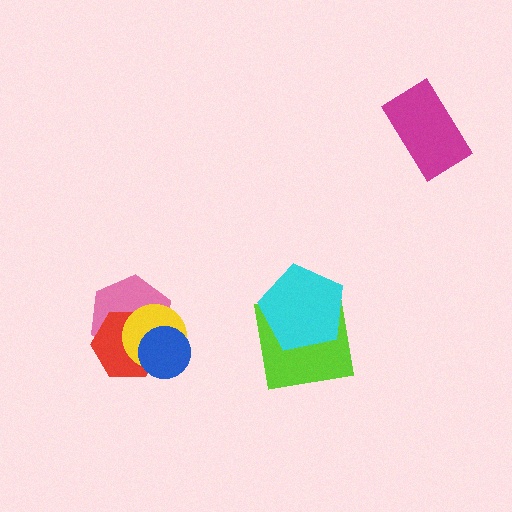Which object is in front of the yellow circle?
The blue circle is in front of the yellow circle.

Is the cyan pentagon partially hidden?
No, no other shape covers it.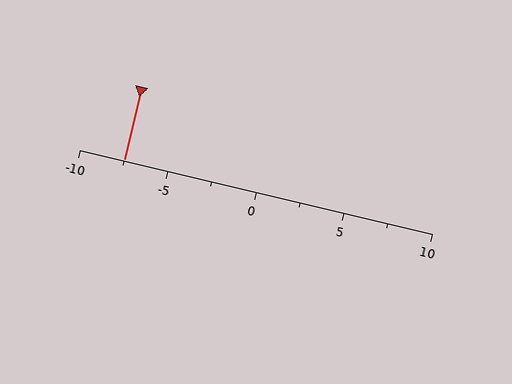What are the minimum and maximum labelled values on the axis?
The axis runs from -10 to 10.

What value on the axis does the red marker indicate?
The marker indicates approximately -7.5.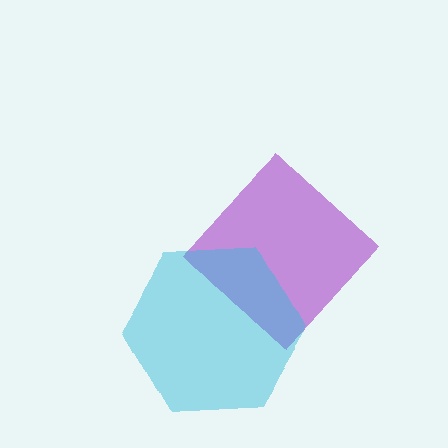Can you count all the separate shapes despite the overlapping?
Yes, there are 2 separate shapes.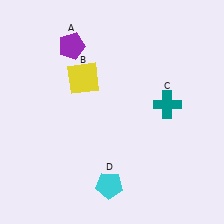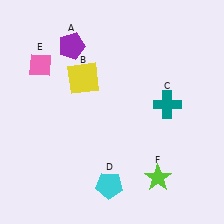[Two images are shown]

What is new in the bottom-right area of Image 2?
A lime star (F) was added in the bottom-right area of Image 2.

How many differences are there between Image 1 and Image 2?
There are 2 differences between the two images.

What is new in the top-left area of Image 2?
A pink diamond (E) was added in the top-left area of Image 2.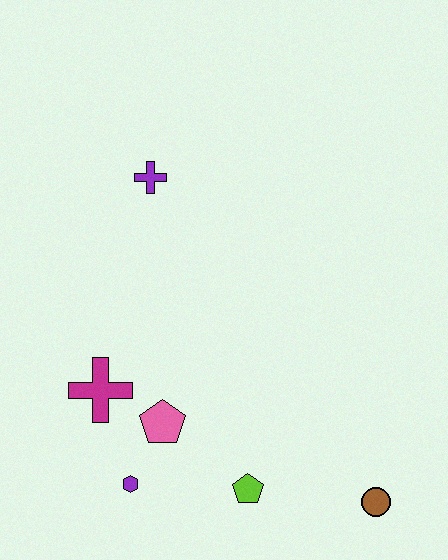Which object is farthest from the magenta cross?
The brown circle is farthest from the magenta cross.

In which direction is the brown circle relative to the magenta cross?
The brown circle is to the right of the magenta cross.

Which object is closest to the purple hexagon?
The pink pentagon is closest to the purple hexagon.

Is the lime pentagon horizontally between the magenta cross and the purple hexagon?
No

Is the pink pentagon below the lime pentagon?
No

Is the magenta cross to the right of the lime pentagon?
No